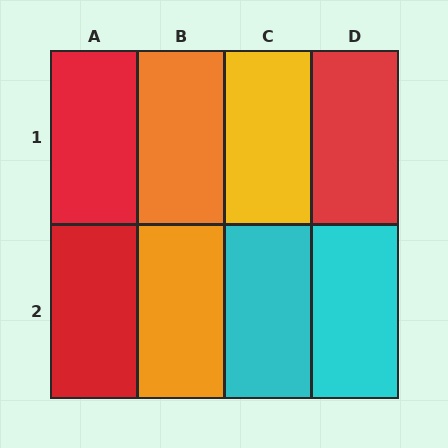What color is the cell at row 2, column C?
Cyan.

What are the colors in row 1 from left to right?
Red, orange, yellow, red.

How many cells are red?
3 cells are red.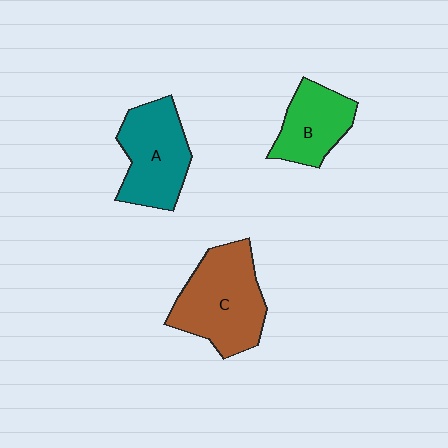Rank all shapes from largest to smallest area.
From largest to smallest: C (brown), A (teal), B (green).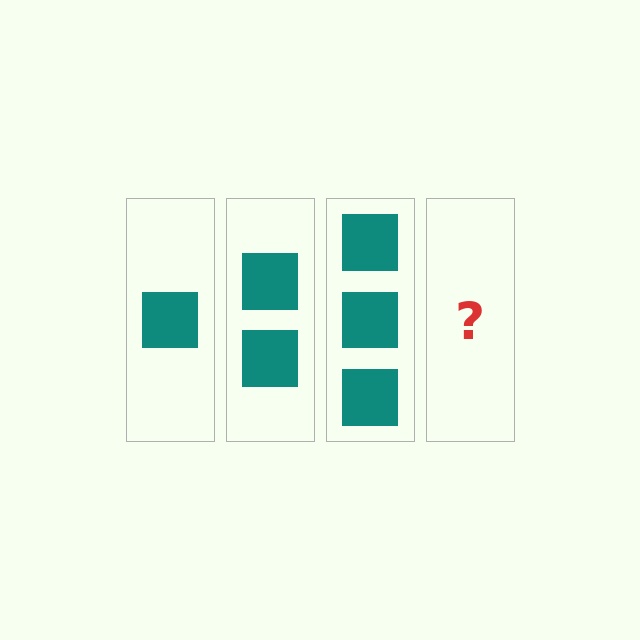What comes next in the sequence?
The next element should be 4 squares.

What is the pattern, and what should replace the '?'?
The pattern is that each step adds one more square. The '?' should be 4 squares.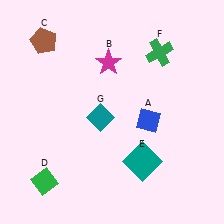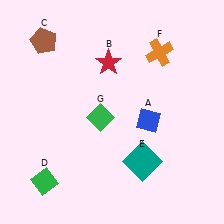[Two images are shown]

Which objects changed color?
B changed from magenta to red. F changed from green to orange. G changed from teal to green.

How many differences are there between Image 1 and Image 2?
There are 3 differences between the two images.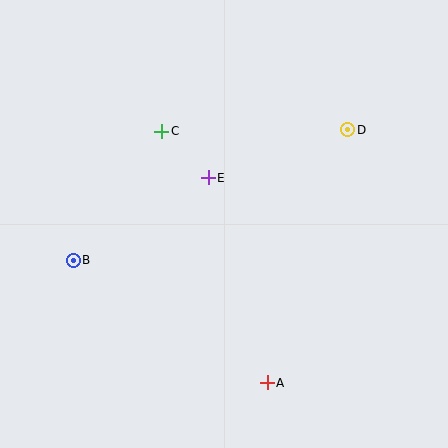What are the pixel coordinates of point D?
Point D is at (348, 130).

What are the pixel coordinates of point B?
Point B is at (73, 260).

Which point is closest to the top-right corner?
Point D is closest to the top-right corner.